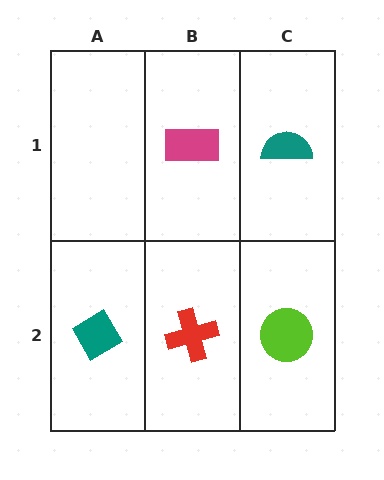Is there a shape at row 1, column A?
No, that cell is empty.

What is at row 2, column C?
A lime circle.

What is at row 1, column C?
A teal semicircle.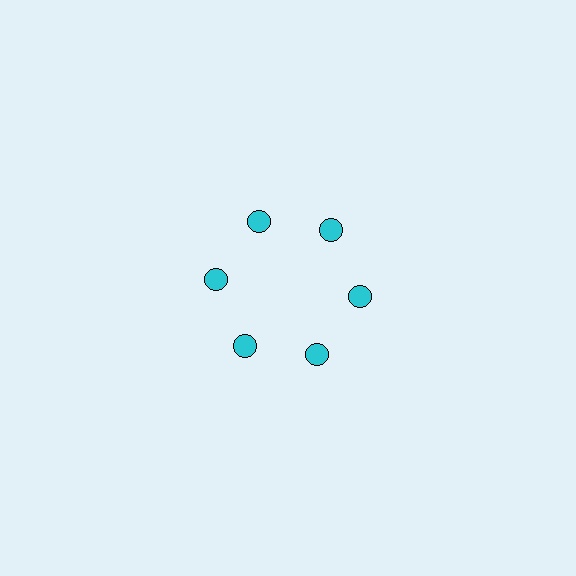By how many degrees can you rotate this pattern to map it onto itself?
The pattern maps onto itself every 60 degrees of rotation.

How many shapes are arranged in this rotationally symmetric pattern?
There are 6 shapes, arranged in 6 groups of 1.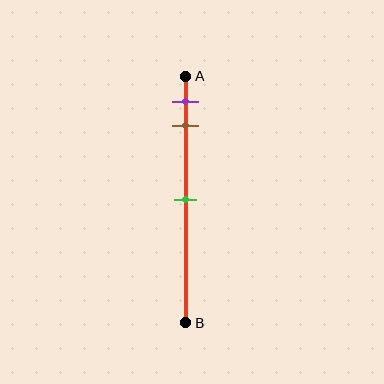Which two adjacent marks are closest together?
The purple and brown marks are the closest adjacent pair.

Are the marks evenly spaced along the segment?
No, the marks are not evenly spaced.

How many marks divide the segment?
There are 3 marks dividing the segment.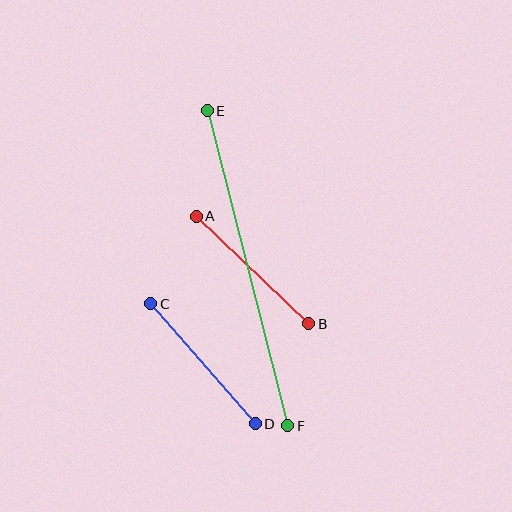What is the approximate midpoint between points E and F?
The midpoint is at approximately (247, 268) pixels.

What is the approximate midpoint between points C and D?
The midpoint is at approximately (203, 364) pixels.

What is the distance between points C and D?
The distance is approximately 159 pixels.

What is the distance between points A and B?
The distance is approximately 156 pixels.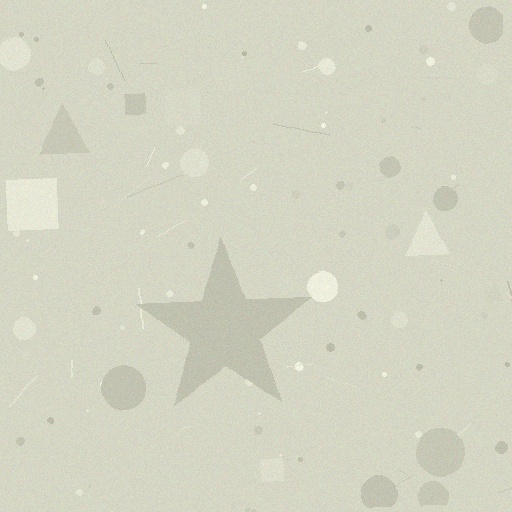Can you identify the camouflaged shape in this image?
The camouflaged shape is a star.